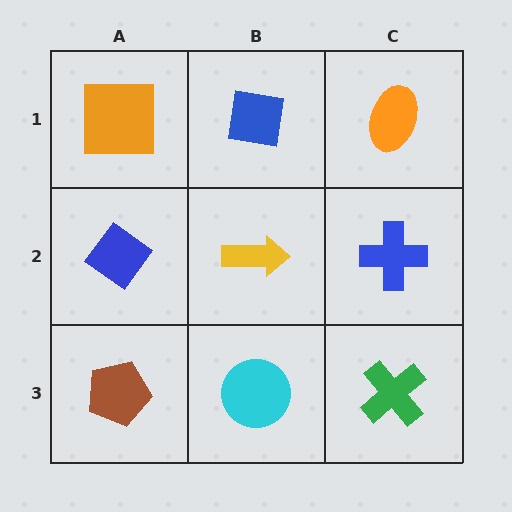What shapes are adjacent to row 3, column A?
A blue diamond (row 2, column A), a cyan circle (row 3, column B).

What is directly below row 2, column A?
A brown pentagon.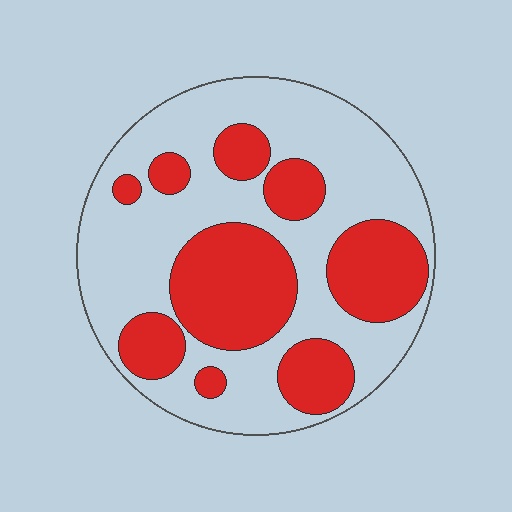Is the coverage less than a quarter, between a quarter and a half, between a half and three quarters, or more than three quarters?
Between a quarter and a half.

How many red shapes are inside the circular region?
9.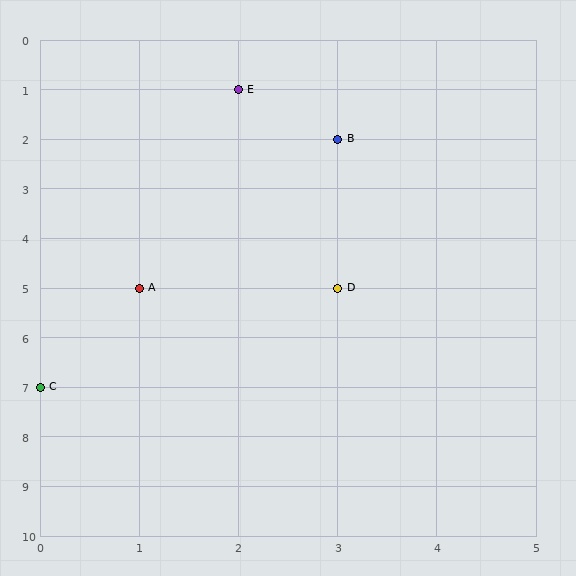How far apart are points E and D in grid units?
Points E and D are 1 column and 4 rows apart (about 4.1 grid units diagonally).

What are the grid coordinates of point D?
Point D is at grid coordinates (3, 5).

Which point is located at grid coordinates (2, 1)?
Point E is at (2, 1).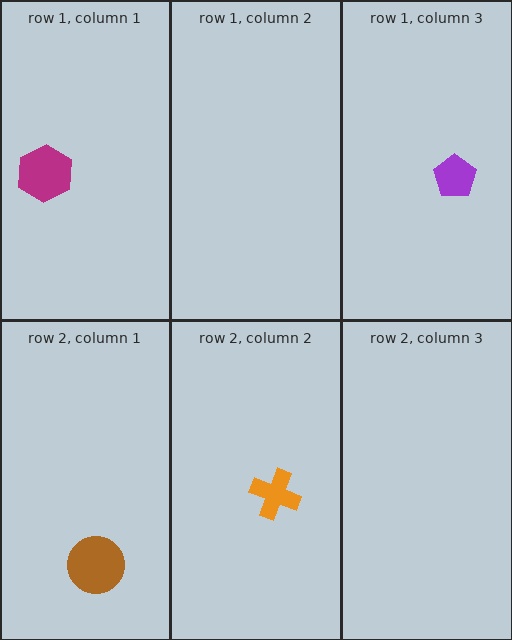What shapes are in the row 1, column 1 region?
The magenta hexagon.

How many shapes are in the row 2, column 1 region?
1.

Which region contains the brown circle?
The row 2, column 1 region.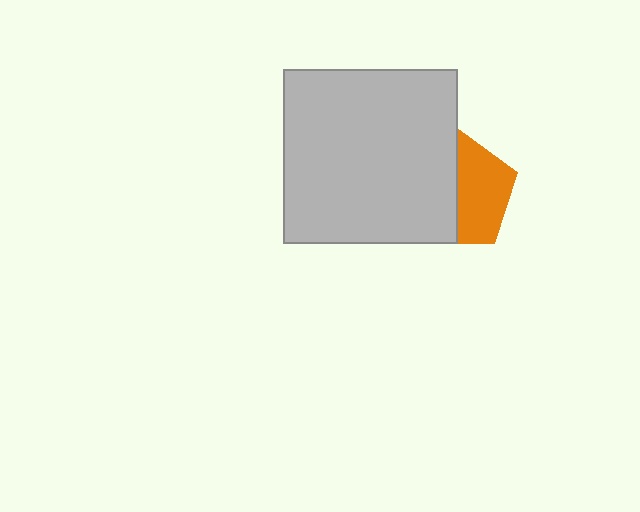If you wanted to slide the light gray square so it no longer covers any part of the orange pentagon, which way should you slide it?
Slide it left — that is the most direct way to separate the two shapes.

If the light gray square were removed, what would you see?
You would see the complete orange pentagon.